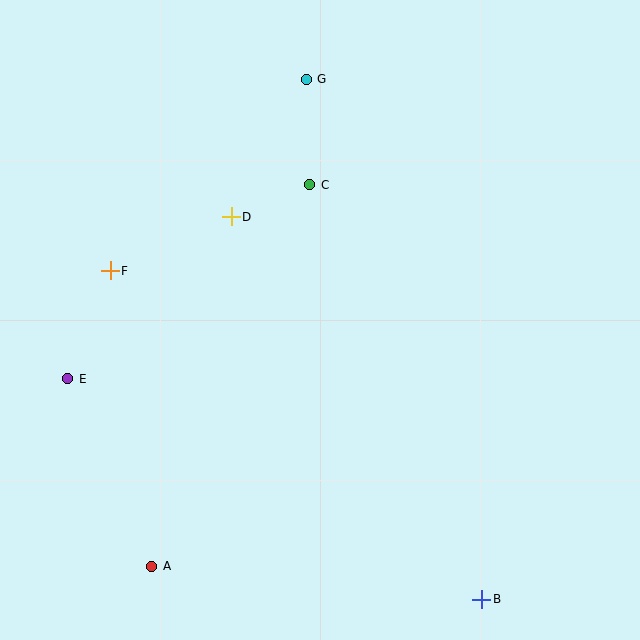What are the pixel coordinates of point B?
Point B is at (482, 599).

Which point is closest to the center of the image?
Point C at (310, 185) is closest to the center.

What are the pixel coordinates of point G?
Point G is at (306, 79).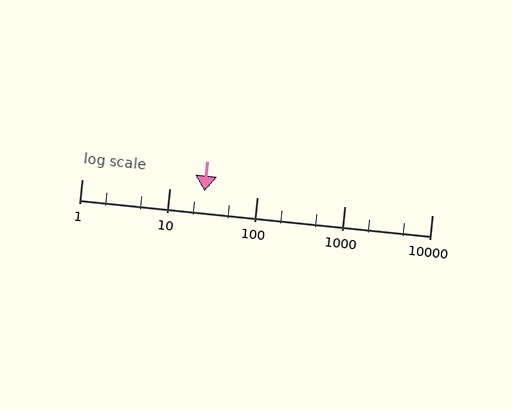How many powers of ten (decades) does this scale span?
The scale spans 4 decades, from 1 to 10000.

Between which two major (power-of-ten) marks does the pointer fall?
The pointer is between 10 and 100.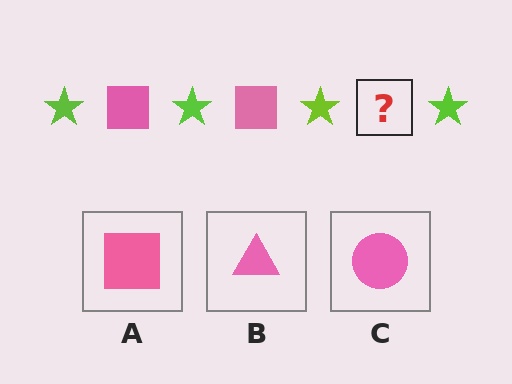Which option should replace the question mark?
Option A.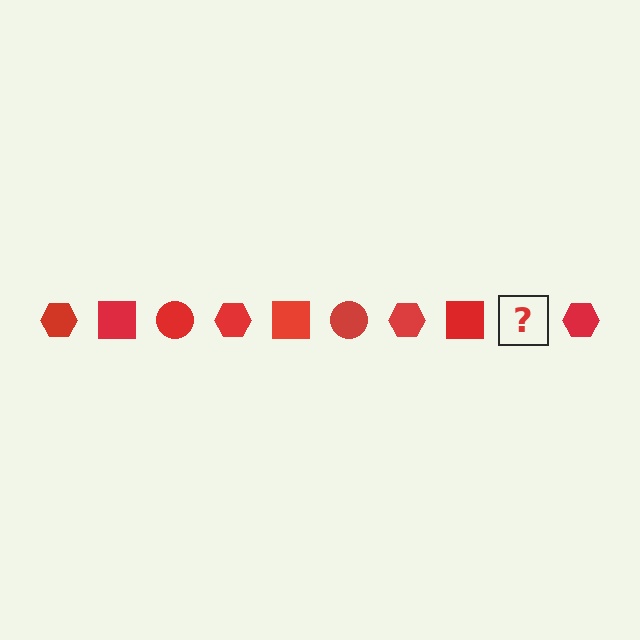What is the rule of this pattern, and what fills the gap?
The rule is that the pattern cycles through hexagon, square, circle shapes in red. The gap should be filled with a red circle.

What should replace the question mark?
The question mark should be replaced with a red circle.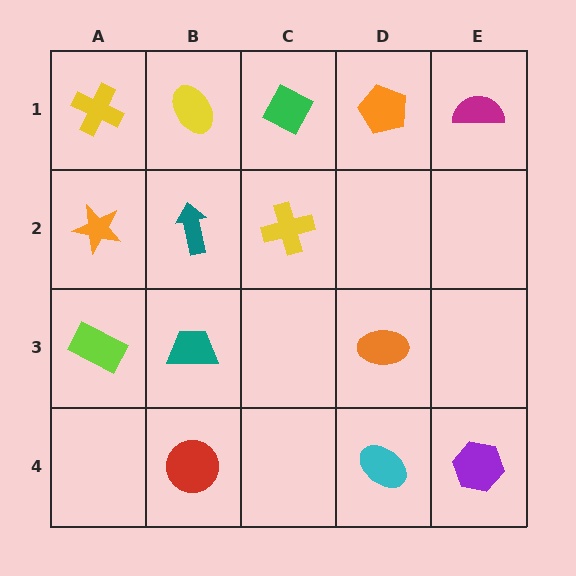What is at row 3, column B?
A teal trapezoid.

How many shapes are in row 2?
3 shapes.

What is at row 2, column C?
A yellow cross.